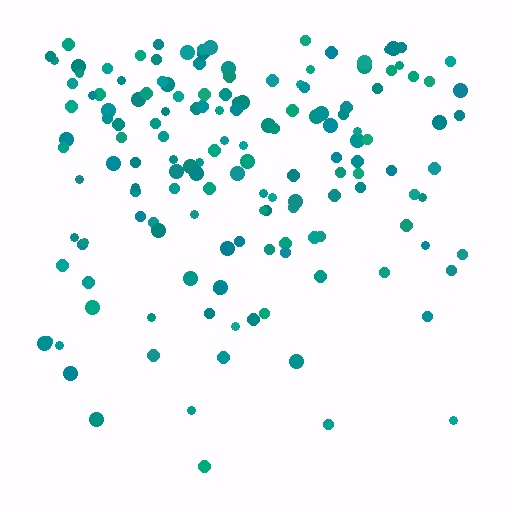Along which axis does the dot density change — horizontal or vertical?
Vertical.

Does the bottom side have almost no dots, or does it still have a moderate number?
Still a moderate number, just noticeably fewer than the top.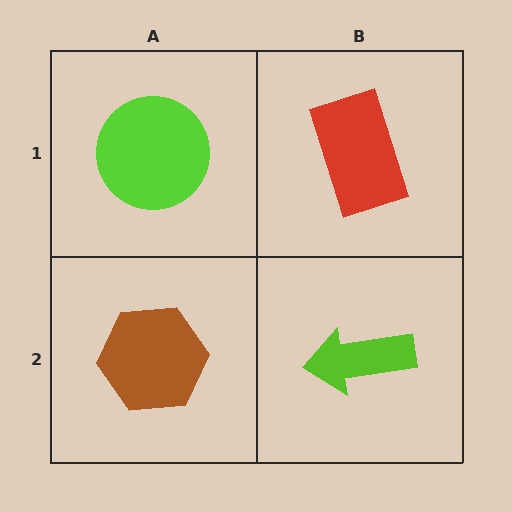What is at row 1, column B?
A red rectangle.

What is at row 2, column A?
A brown hexagon.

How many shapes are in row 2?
2 shapes.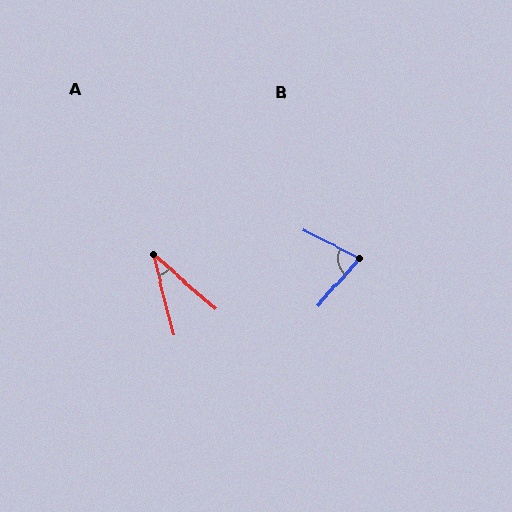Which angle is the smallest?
A, at approximately 35 degrees.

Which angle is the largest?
B, at approximately 76 degrees.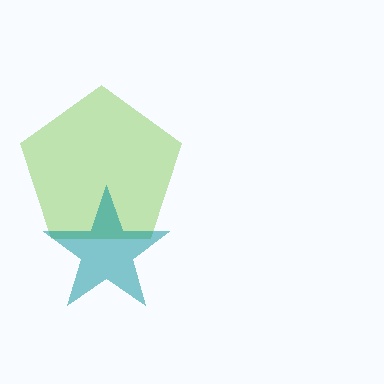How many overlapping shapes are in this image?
There are 2 overlapping shapes in the image.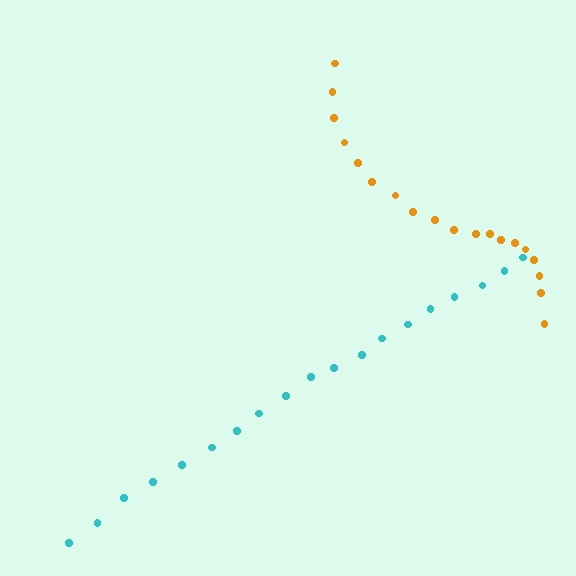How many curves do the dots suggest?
There are 2 distinct paths.